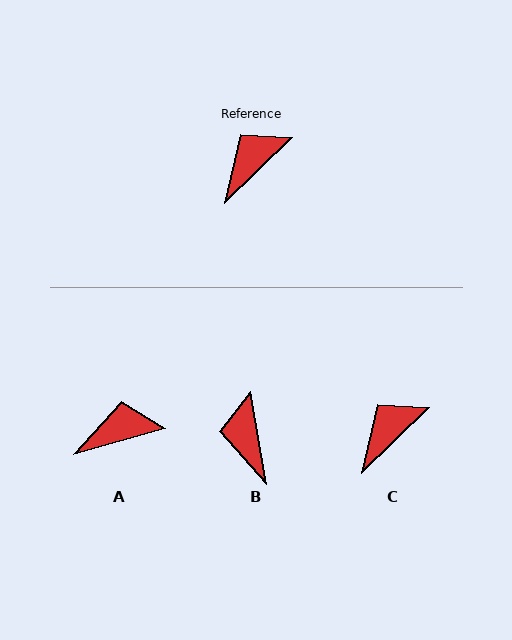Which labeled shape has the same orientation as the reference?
C.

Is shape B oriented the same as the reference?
No, it is off by about 55 degrees.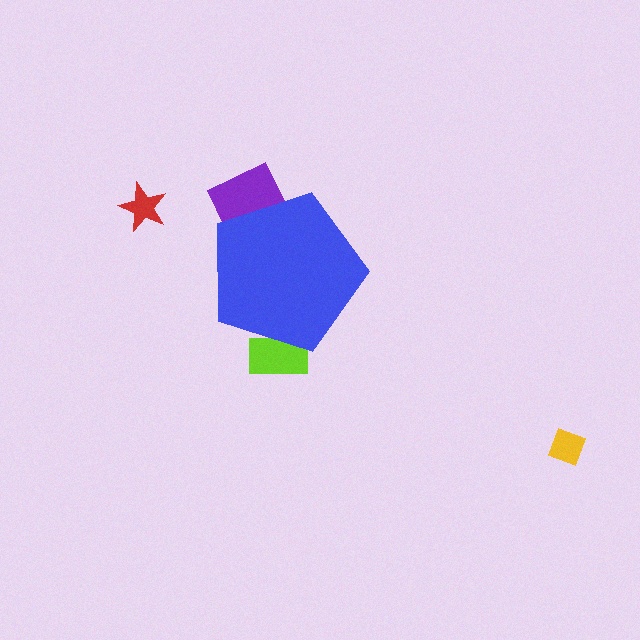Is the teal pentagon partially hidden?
Yes, the teal pentagon is partially hidden behind the blue pentagon.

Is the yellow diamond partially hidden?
No, the yellow diamond is fully visible.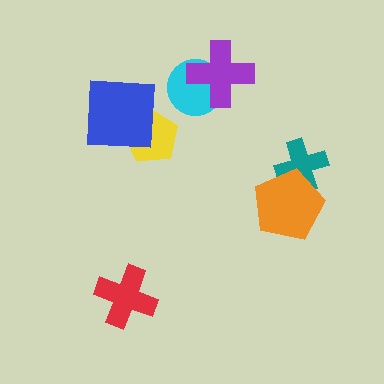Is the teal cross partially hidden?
Yes, it is partially covered by another shape.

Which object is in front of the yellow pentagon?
The blue square is in front of the yellow pentagon.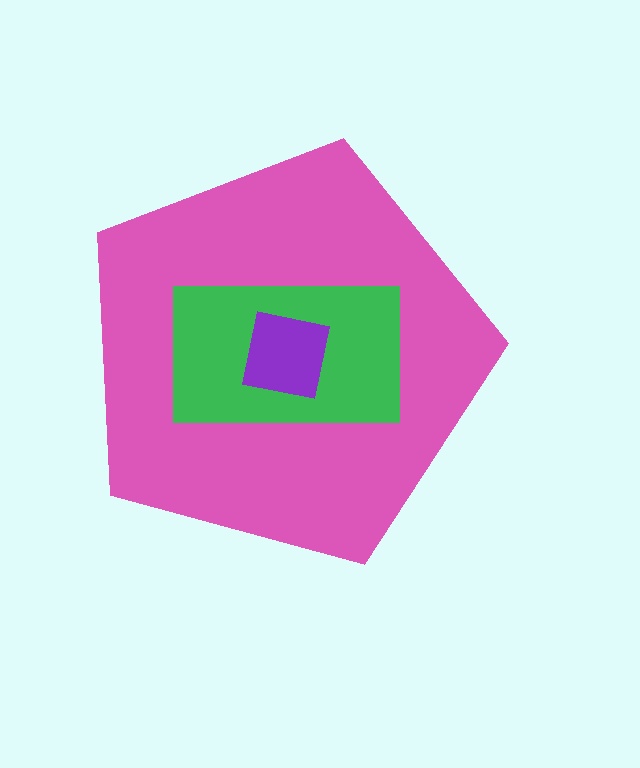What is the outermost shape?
The pink pentagon.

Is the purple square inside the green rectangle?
Yes.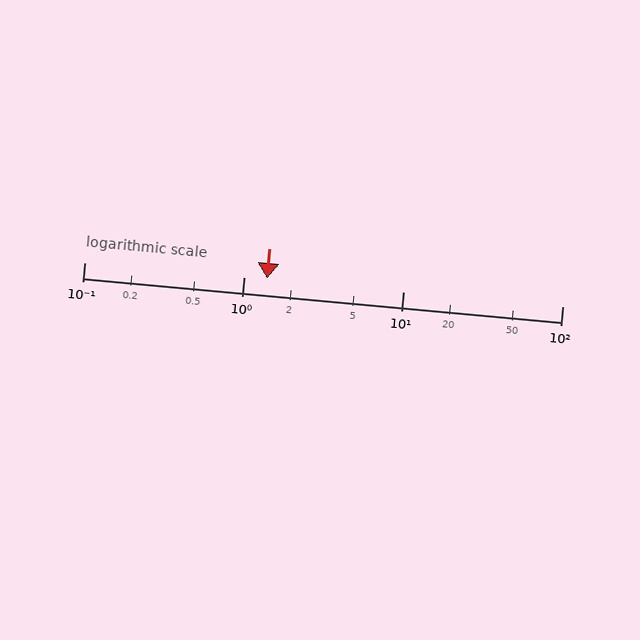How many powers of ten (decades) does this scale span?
The scale spans 3 decades, from 0.1 to 100.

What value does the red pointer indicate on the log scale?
The pointer indicates approximately 1.4.